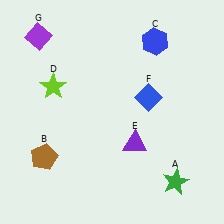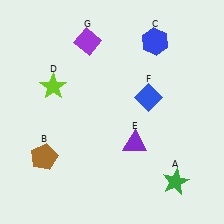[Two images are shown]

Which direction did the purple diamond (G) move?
The purple diamond (G) moved right.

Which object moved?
The purple diamond (G) moved right.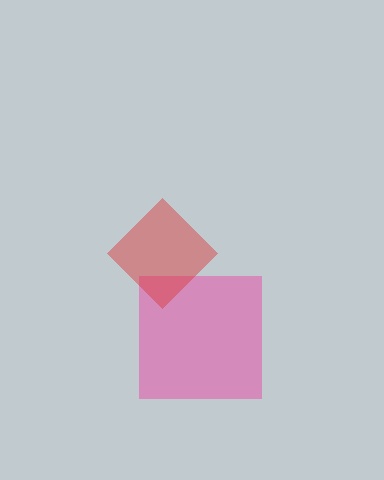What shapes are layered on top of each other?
The layered shapes are: a pink square, a red diamond.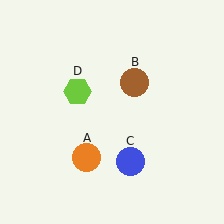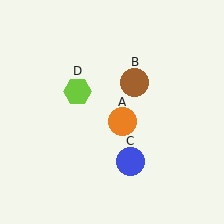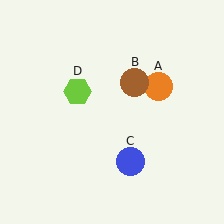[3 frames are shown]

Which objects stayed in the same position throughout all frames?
Brown circle (object B) and blue circle (object C) and lime hexagon (object D) remained stationary.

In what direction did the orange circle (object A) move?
The orange circle (object A) moved up and to the right.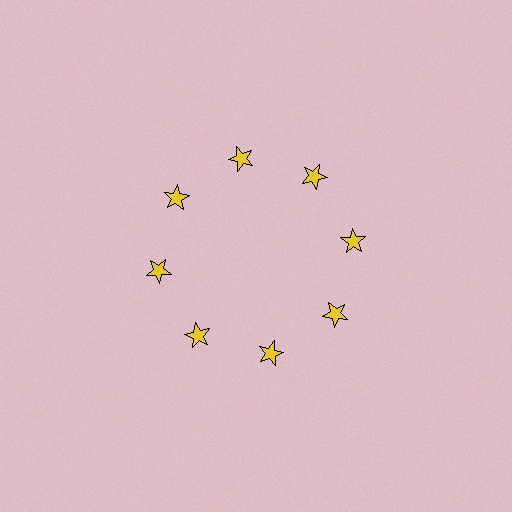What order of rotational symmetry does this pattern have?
This pattern has 8-fold rotational symmetry.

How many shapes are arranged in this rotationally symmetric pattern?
There are 8 shapes, arranged in 8 groups of 1.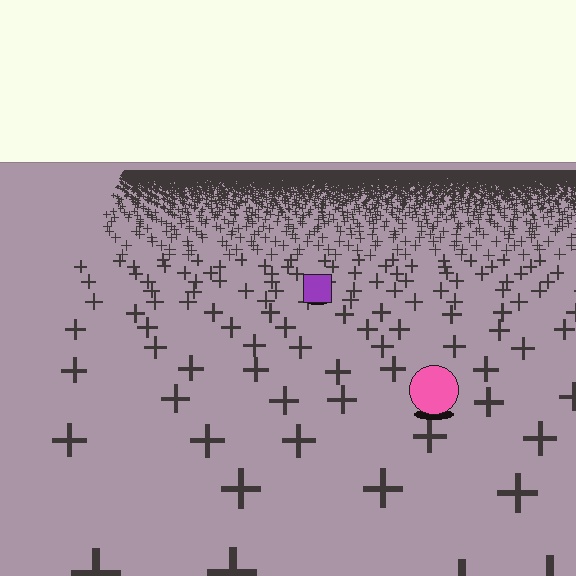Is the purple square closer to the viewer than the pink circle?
No. The pink circle is closer — you can tell from the texture gradient: the ground texture is coarser near it.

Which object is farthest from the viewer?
The purple square is farthest from the viewer. It appears smaller and the ground texture around it is denser.